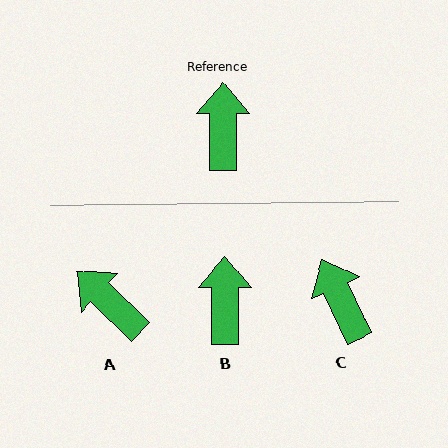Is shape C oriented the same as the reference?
No, it is off by about 25 degrees.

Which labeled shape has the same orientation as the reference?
B.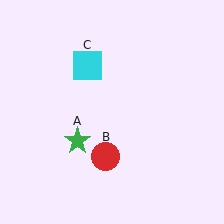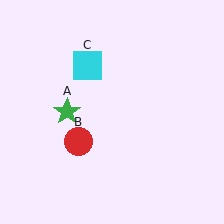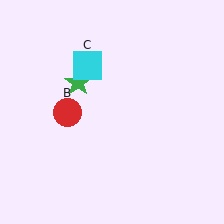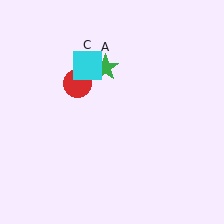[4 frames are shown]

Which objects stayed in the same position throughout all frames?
Cyan square (object C) remained stationary.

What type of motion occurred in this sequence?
The green star (object A), red circle (object B) rotated clockwise around the center of the scene.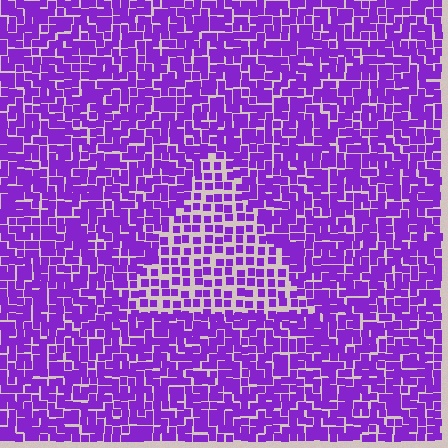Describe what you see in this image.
The image contains small purple elements arranged at two different densities. A triangle-shaped region is visible where the elements are less densely packed than the surrounding area.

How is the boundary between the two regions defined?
The boundary is defined by a change in element density (approximately 1.8x ratio). All elements are the same color, size, and shape.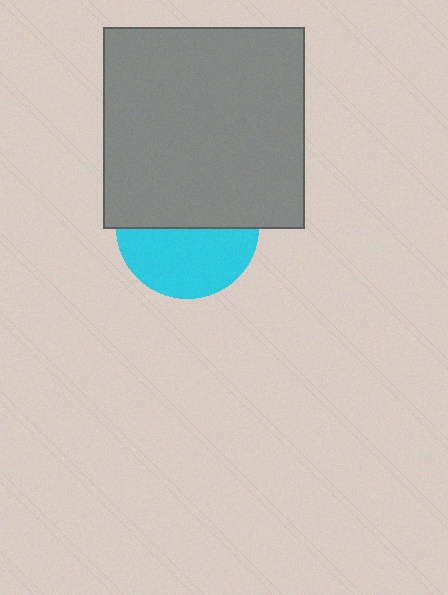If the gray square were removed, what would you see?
You would see the complete cyan circle.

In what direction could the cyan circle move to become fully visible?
The cyan circle could move down. That would shift it out from behind the gray square entirely.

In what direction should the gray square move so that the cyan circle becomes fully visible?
The gray square should move up. That is the shortest direction to clear the overlap and leave the cyan circle fully visible.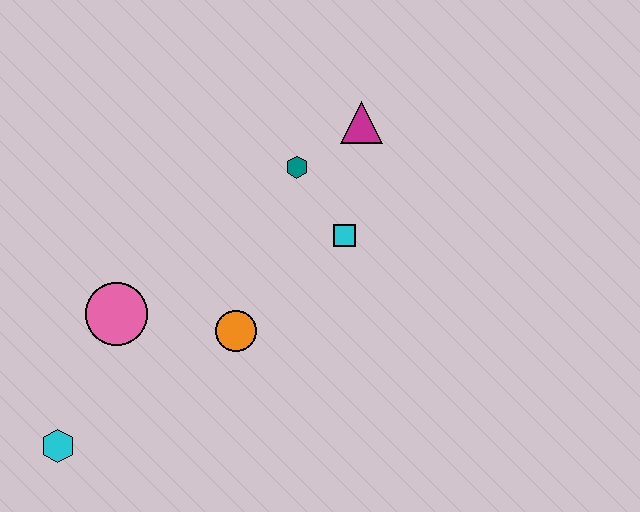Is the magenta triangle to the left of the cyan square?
No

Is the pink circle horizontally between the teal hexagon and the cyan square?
No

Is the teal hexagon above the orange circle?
Yes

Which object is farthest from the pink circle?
The magenta triangle is farthest from the pink circle.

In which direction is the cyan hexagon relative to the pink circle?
The cyan hexagon is below the pink circle.